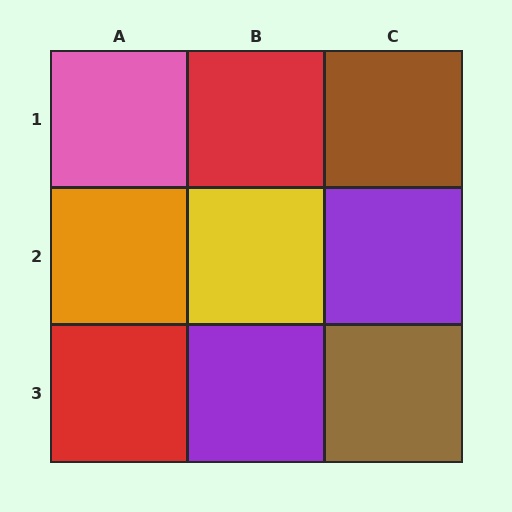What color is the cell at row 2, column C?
Purple.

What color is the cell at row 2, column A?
Orange.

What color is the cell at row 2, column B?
Yellow.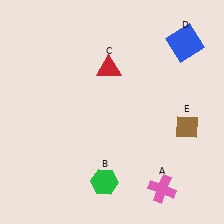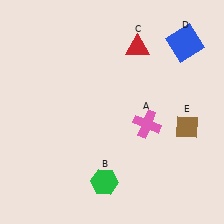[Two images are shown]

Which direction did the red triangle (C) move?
The red triangle (C) moved right.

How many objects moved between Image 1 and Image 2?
2 objects moved between the two images.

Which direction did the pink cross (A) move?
The pink cross (A) moved up.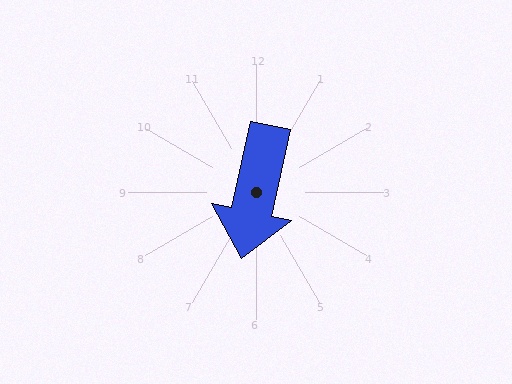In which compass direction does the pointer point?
South.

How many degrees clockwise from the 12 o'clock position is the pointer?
Approximately 192 degrees.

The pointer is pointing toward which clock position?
Roughly 6 o'clock.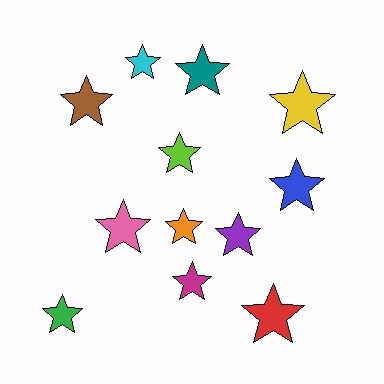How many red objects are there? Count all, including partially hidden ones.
There is 1 red object.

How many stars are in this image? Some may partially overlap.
There are 12 stars.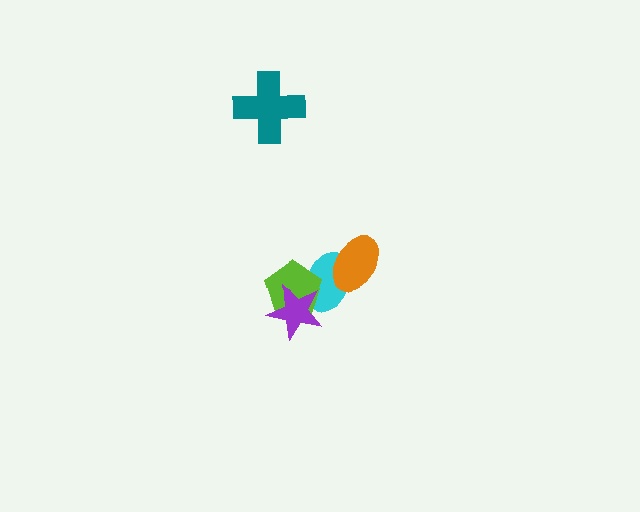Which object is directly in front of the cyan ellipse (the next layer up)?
The lime pentagon is directly in front of the cyan ellipse.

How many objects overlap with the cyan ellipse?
3 objects overlap with the cyan ellipse.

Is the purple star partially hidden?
No, no other shape covers it.